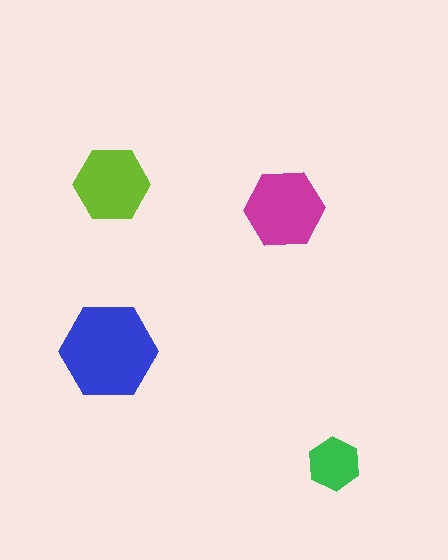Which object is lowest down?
The green hexagon is bottommost.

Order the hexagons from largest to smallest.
the blue one, the magenta one, the lime one, the green one.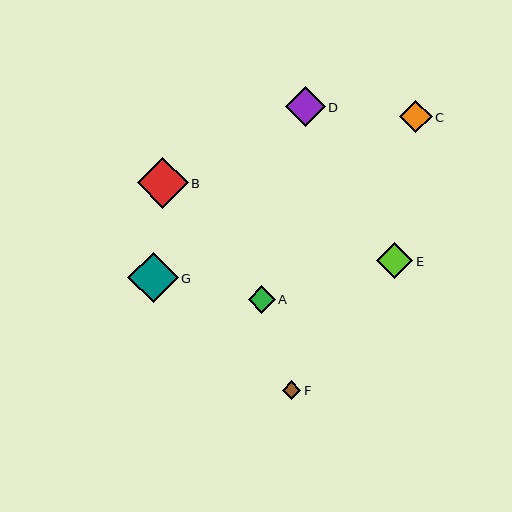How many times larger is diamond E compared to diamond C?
Diamond E is approximately 1.1 times the size of diamond C.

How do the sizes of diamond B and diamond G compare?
Diamond B and diamond G are approximately the same size.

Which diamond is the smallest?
Diamond F is the smallest with a size of approximately 19 pixels.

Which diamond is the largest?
Diamond B is the largest with a size of approximately 51 pixels.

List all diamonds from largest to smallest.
From largest to smallest: B, G, D, E, C, A, F.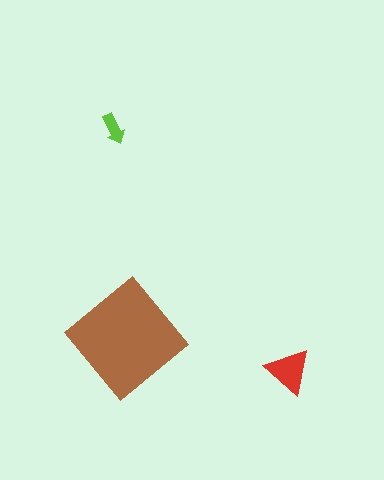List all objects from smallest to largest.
The lime arrow, the red triangle, the brown diamond.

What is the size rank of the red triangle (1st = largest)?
2nd.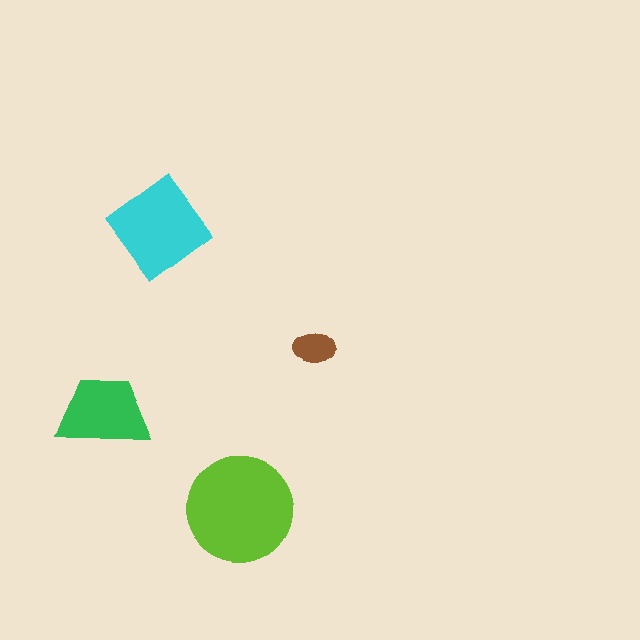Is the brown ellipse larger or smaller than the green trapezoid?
Smaller.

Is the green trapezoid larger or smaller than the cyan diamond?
Smaller.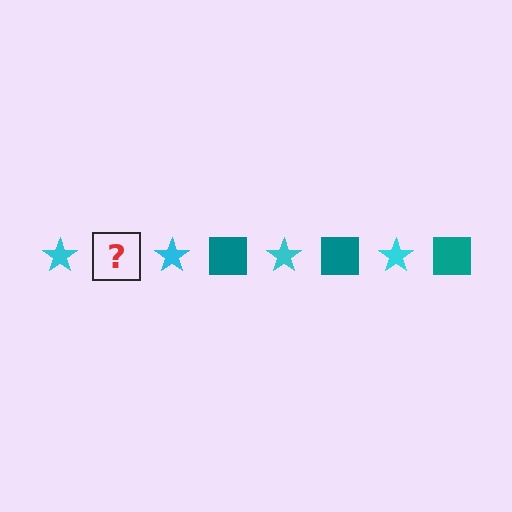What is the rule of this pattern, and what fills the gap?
The rule is that the pattern alternates between cyan star and teal square. The gap should be filled with a teal square.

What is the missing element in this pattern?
The missing element is a teal square.